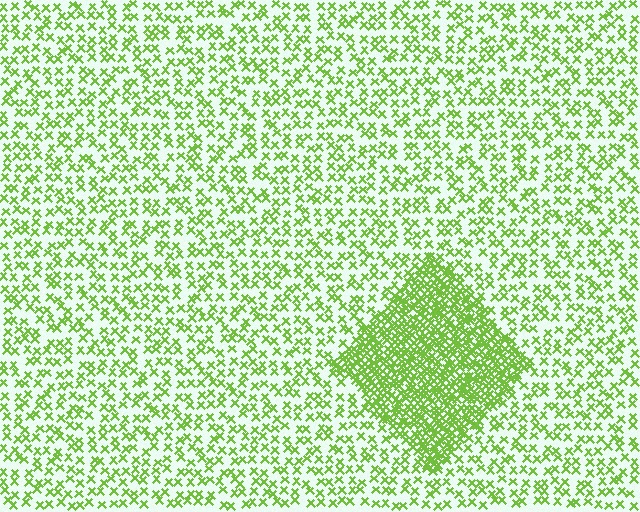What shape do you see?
I see a diamond.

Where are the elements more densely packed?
The elements are more densely packed inside the diamond boundary.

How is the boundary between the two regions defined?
The boundary is defined by a change in element density (approximately 2.8x ratio). All elements are the same color, size, and shape.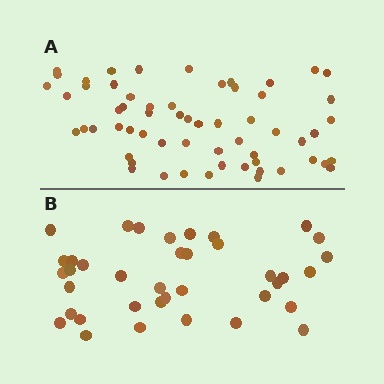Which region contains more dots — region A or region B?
Region A (the top region) has more dots.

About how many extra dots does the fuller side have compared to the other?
Region A has approximately 20 more dots than region B.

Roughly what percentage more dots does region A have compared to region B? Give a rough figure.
About 60% more.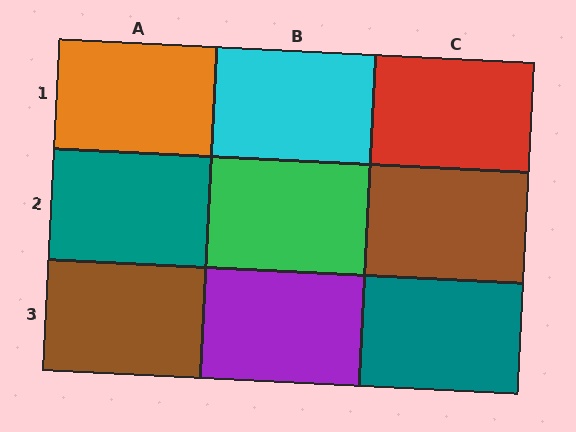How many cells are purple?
1 cell is purple.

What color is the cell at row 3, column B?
Purple.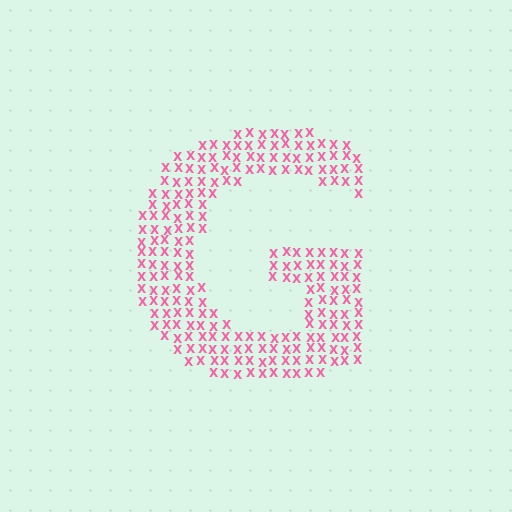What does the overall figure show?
The overall figure shows the letter G.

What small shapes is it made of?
It is made of small letter X's.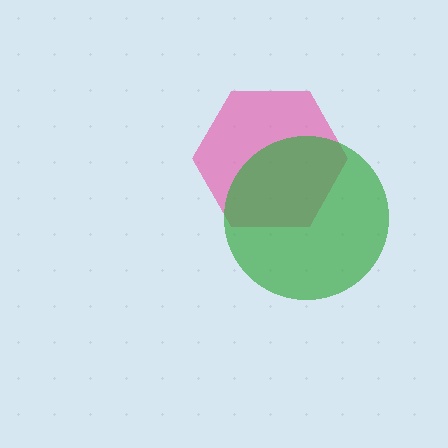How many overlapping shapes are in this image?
There are 2 overlapping shapes in the image.